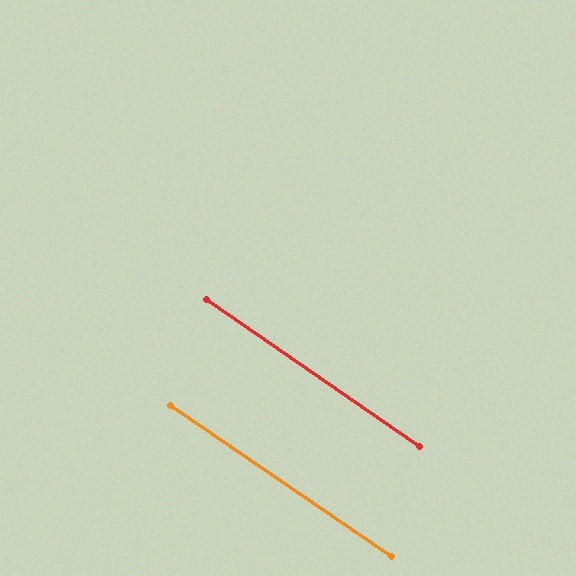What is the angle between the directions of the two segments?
Approximately 0 degrees.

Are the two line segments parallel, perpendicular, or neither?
Parallel — their directions differ by only 0.4°.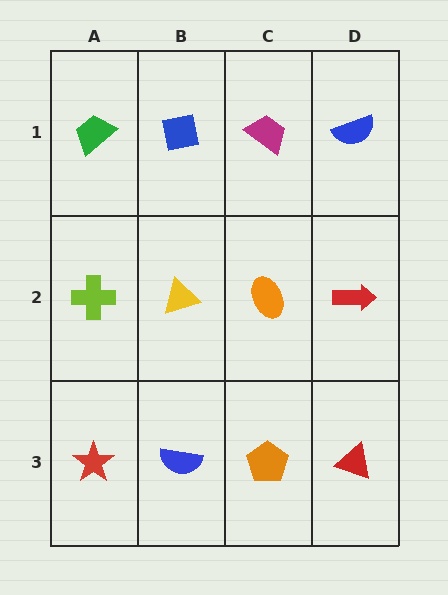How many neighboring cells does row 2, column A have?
3.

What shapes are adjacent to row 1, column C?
An orange ellipse (row 2, column C), a blue square (row 1, column B), a blue semicircle (row 1, column D).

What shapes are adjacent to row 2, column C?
A magenta trapezoid (row 1, column C), an orange pentagon (row 3, column C), a yellow triangle (row 2, column B), a red arrow (row 2, column D).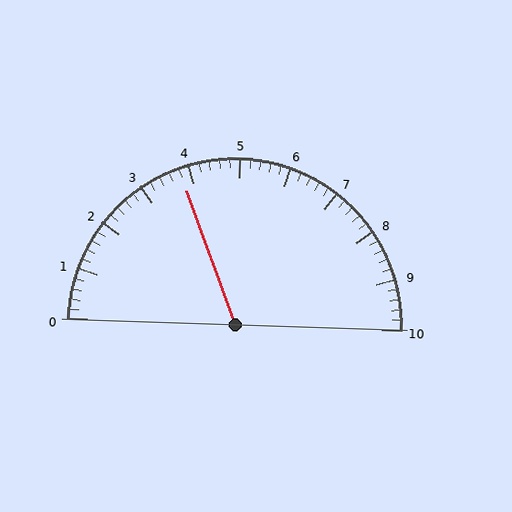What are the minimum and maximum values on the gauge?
The gauge ranges from 0 to 10.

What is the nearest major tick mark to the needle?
The nearest major tick mark is 4.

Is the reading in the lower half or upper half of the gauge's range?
The reading is in the lower half of the range (0 to 10).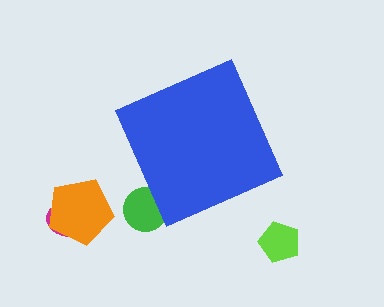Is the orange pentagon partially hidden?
No, the orange pentagon is fully visible.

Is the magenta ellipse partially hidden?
No, the magenta ellipse is fully visible.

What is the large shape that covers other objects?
A blue diamond.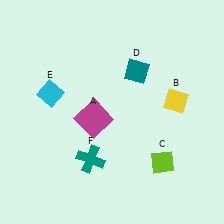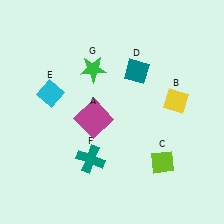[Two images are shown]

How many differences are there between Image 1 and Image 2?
There is 1 difference between the two images.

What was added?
A green star (G) was added in Image 2.